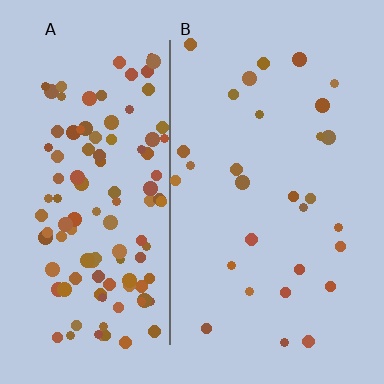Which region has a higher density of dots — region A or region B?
A (the left).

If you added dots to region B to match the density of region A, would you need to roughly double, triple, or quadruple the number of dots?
Approximately quadruple.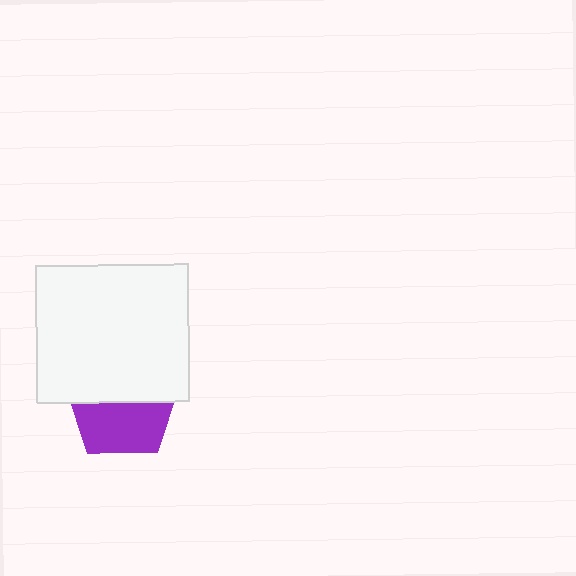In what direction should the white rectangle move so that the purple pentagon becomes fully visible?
The white rectangle should move up. That is the shortest direction to clear the overlap and leave the purple pentagon fully visible.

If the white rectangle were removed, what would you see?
You would see the complete purple pentagon.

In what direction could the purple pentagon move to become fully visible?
The purple pentagon could move down. That would shift it out from behind the white rectangle entirely.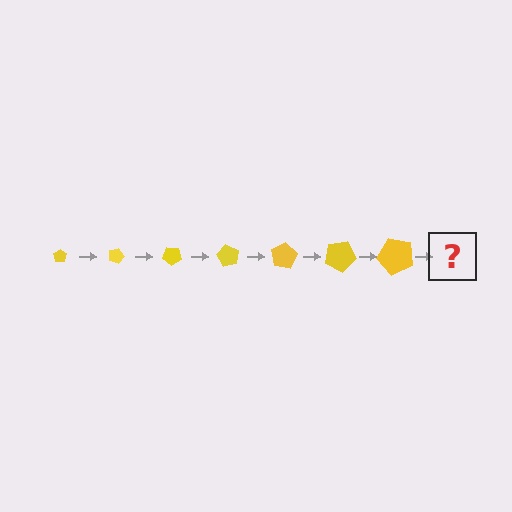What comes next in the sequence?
The next element should be a pentagon, larger than the previous one and rotated 140 degrees from the start.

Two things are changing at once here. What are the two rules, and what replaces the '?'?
The two rules are that the pentagon grows larger each step and it rotates 20 degrees each step. The '?' should be a pentagon, larger than the previous one and rotated 140 degrees from the start.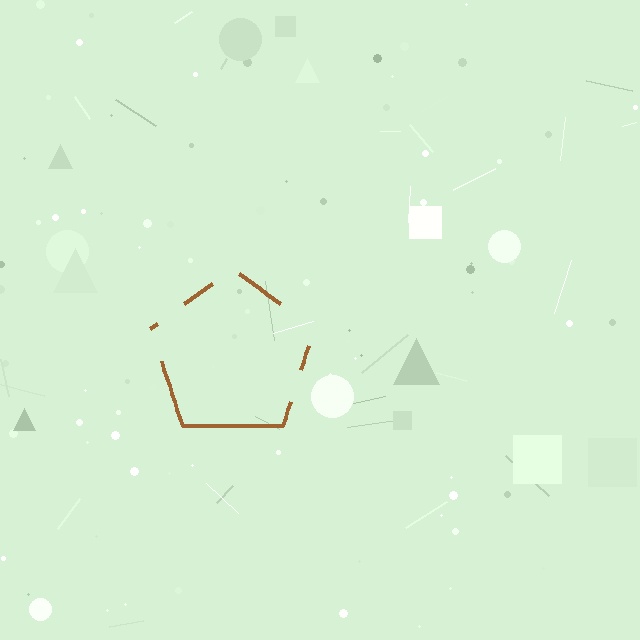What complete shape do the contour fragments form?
The contour fragments form a pentagon.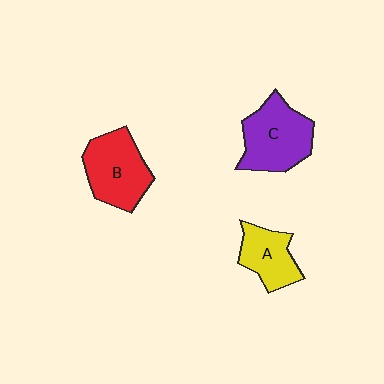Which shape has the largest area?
Shape C (purple).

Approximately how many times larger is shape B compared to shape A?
Approximately 1.4 times.